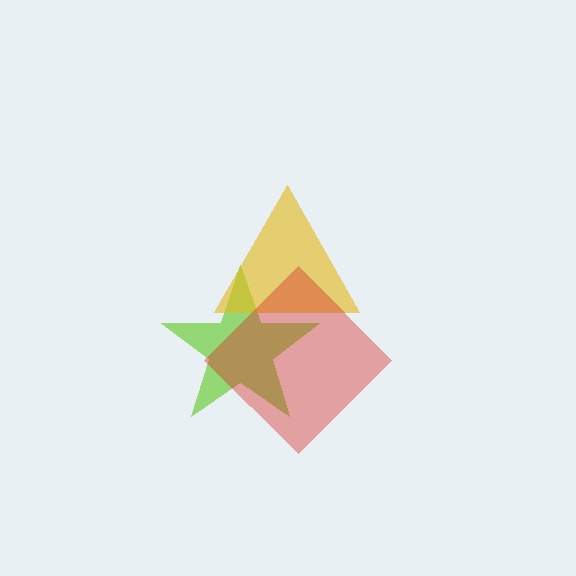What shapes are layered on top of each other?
The layered shapes are: a lime star, a yellow triangle, a red diamond.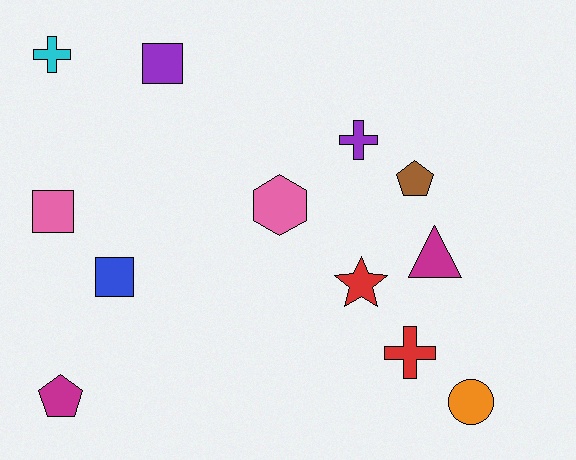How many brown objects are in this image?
There is 1 brown object.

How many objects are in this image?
There are 12 objects.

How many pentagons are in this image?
There are 2 pentagons.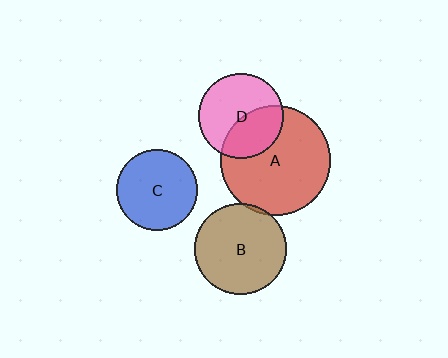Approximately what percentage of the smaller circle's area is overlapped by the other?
Approximately 5%.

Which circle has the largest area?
Circle A (red).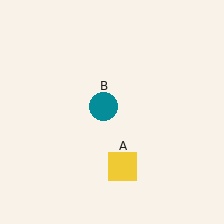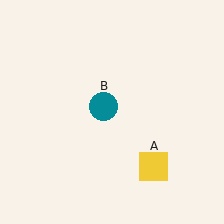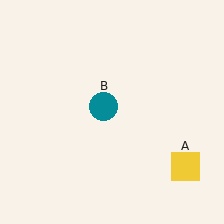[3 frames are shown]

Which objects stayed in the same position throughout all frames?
Teal circle (object B) remained stationary.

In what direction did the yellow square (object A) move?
The yellow square (object A) moved right.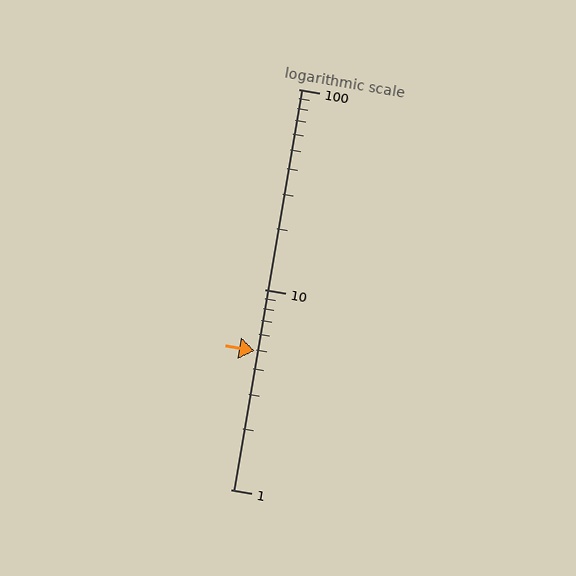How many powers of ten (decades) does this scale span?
The scale spans 2 decades, from 1 to 100.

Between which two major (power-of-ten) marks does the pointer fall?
The pointer is between 1 and 10.